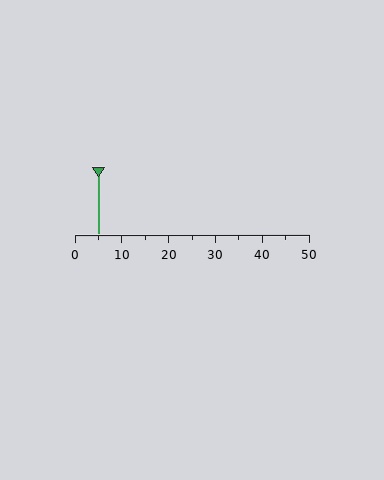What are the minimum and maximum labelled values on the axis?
The axis runs from 0 to 50.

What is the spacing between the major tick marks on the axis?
The major ticks are spaced 10 apart.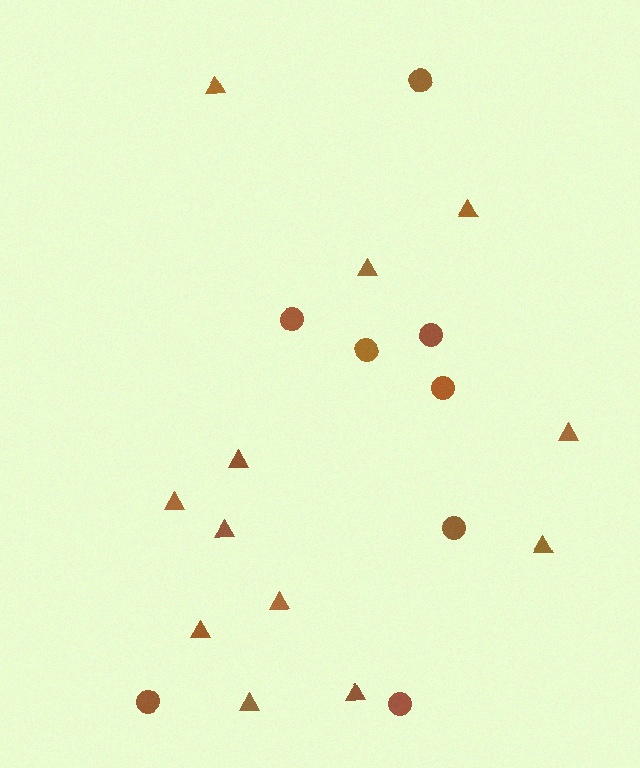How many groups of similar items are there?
There are 2 groups: one group of circles (8) and one group of triangles (12).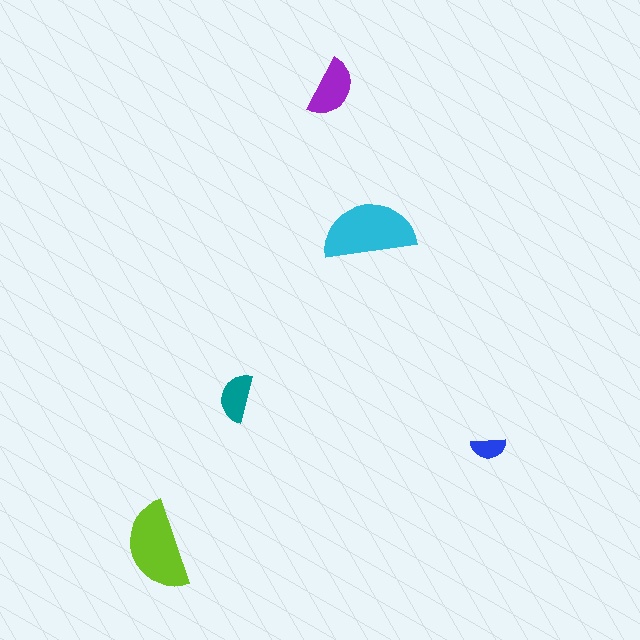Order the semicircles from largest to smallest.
the cyan one, the lime one, the purple one, the teal one, the blue one.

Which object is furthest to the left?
The lime semicircle is leftmost.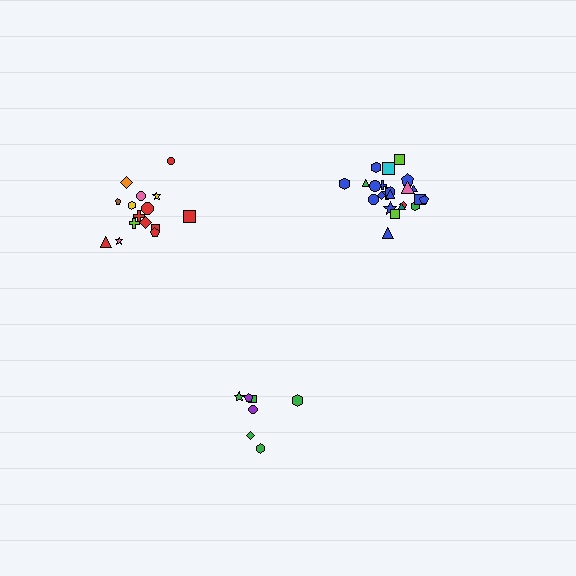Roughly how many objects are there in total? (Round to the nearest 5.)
Roughly 45 objects in total.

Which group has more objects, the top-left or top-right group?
The top-right group.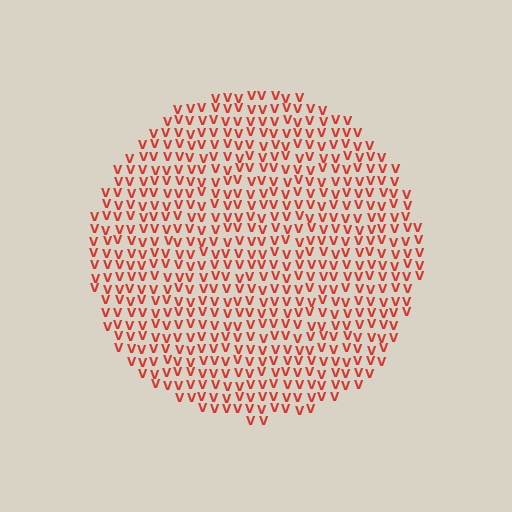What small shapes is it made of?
It is made of small letter V's.